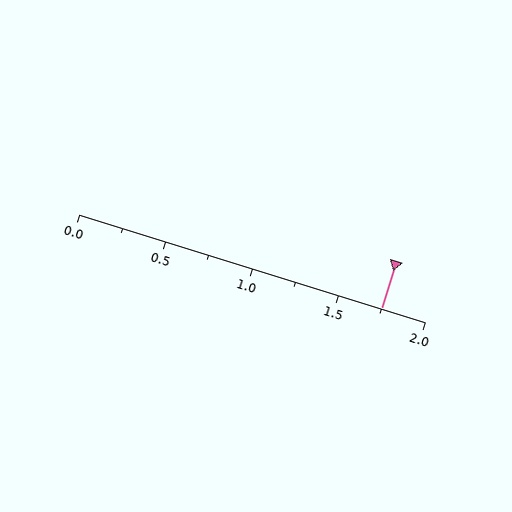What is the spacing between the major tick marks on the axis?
The major ticks are spaced 0.5 apart.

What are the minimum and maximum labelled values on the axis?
The axis runs from 0.0 to 2.0.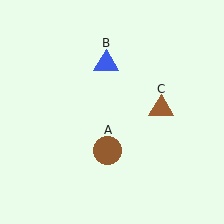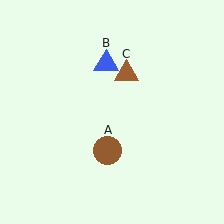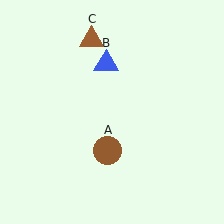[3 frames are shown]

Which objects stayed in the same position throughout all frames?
Brown circle (object A) and blue triangle (object B) remained stationary.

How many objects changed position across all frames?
1 object changed position: brown triangle (object C).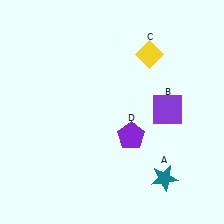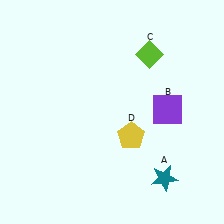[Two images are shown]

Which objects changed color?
C changed from yellow to lime. D changed from purple to yellow.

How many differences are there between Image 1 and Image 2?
There are 2 differences between the two images.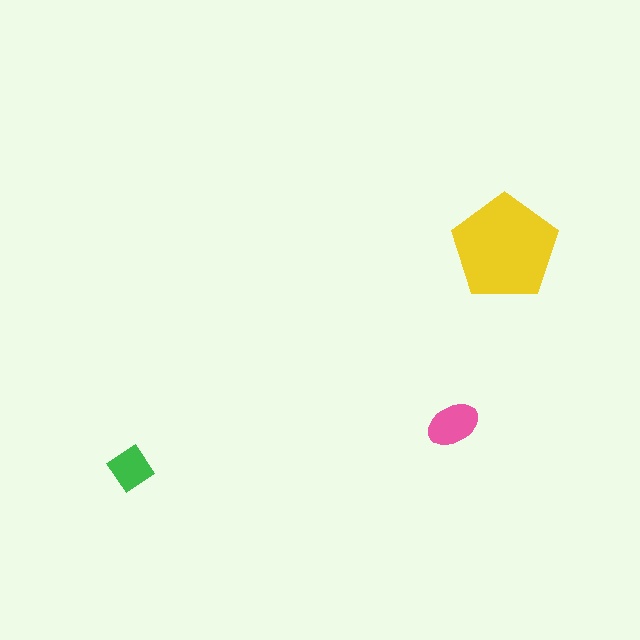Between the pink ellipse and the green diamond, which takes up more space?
The pink ellipse.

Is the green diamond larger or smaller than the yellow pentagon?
Smaller.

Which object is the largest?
The yellow pentagon.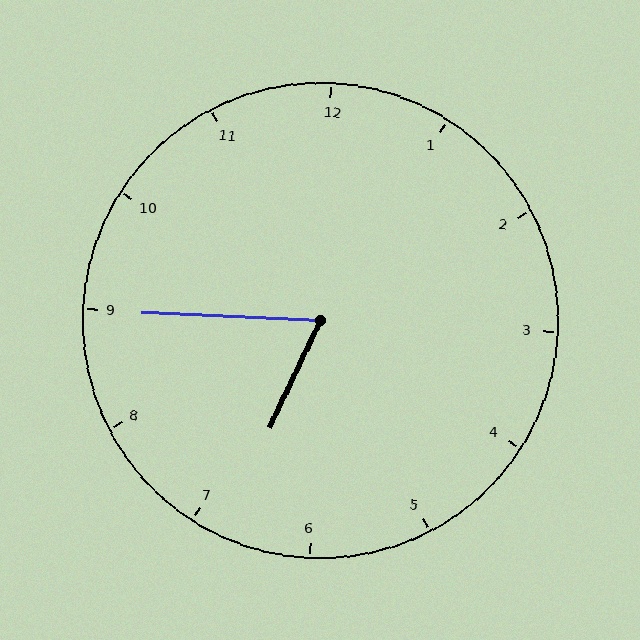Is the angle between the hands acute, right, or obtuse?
It is acute.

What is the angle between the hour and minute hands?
Approximately 68 degrees.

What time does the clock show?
6:45.